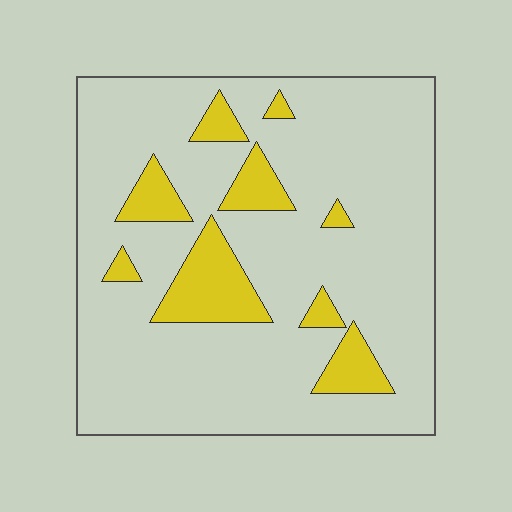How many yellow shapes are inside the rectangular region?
9.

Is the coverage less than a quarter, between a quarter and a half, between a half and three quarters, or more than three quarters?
Less than a quarter.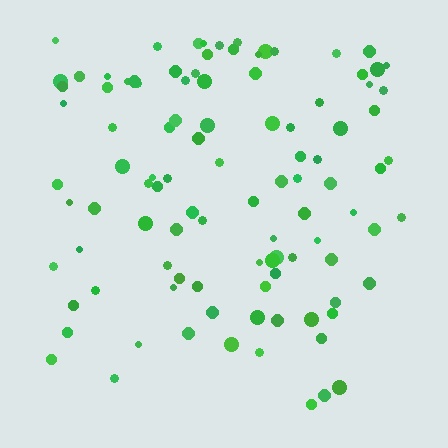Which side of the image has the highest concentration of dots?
The top.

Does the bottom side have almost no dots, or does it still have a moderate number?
Still a moderate number, just noticeably fewer than the top.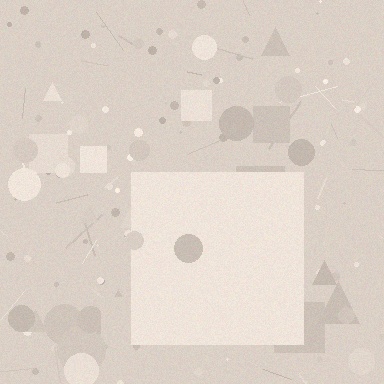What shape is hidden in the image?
A square is hidden in the image.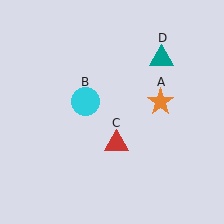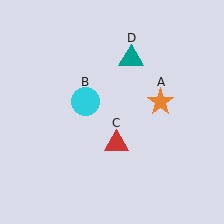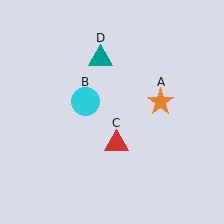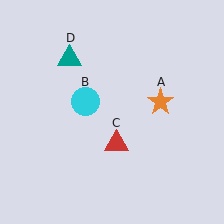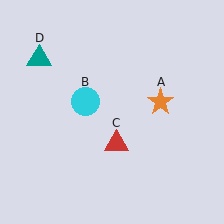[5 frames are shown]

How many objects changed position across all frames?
1 object changed position: teal triangle (object D).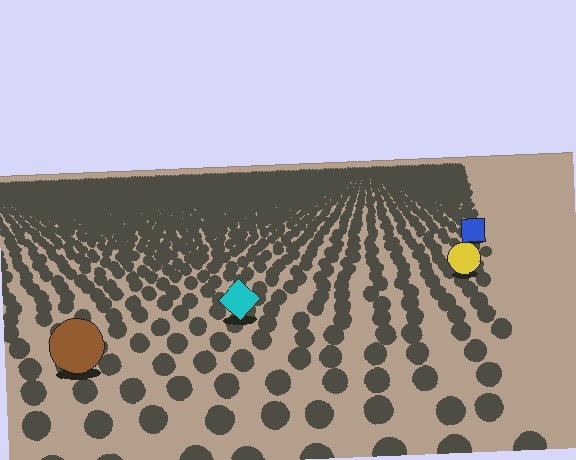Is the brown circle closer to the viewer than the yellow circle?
Yes. The brown circle is closer — you can tell from the texture gradient: the ground texture is coarser near it.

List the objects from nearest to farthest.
From nearest to farthest: the brown circle, the cyan diamond, the yellow circle, the blue square.